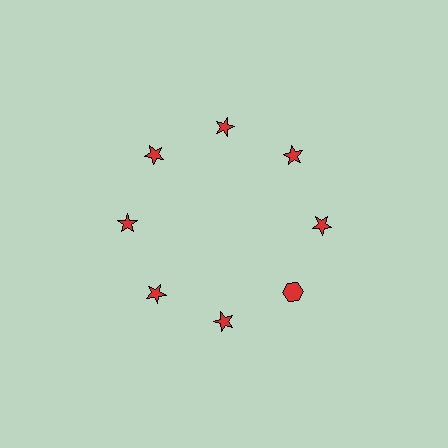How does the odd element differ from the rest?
It has a different shape: hexagon instead of star.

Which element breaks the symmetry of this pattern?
The red hexagon at roughly the 4 o'clock position breaks the symmetry. All other shapes are red stars.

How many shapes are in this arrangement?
There are 8 shapes arranged in a ring pattern.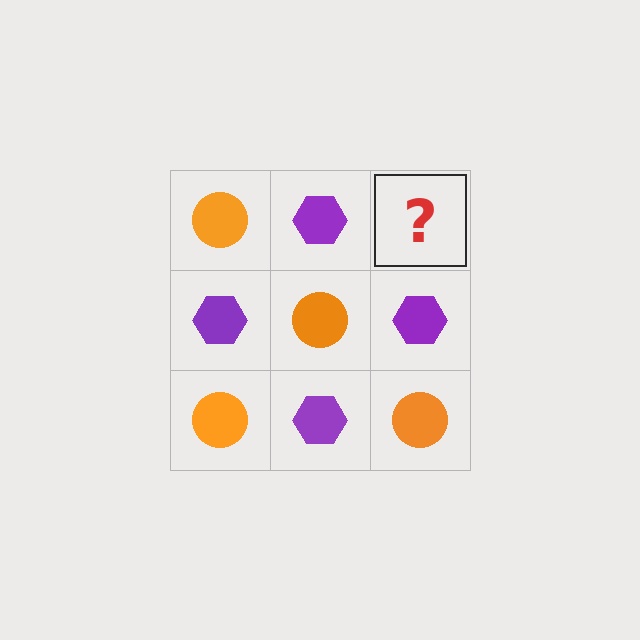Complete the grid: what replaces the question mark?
The question mark should be replaced with an orange circle.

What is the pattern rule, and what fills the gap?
The rule is that it alternates orange circle and purple hexagon in a checkerboard pattern. The gap should be filled with an orange circle.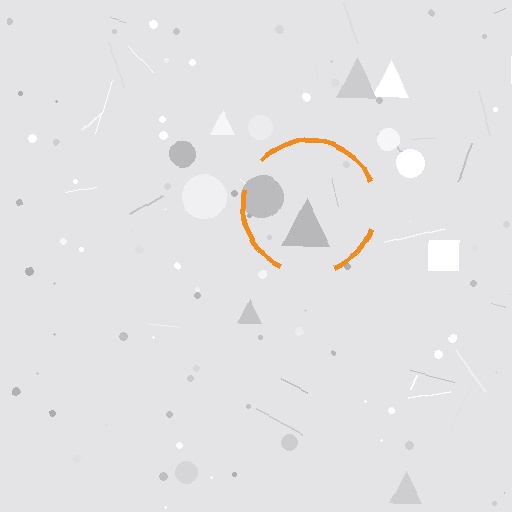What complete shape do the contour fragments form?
The contour fragments form a circle.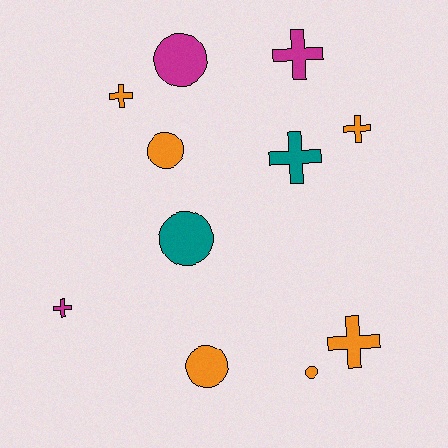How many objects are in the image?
There are 11 objects.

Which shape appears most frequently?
Cross, with 6 objects.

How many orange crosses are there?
There are 3 orange crosses.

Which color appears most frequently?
Orange, with 6 objects.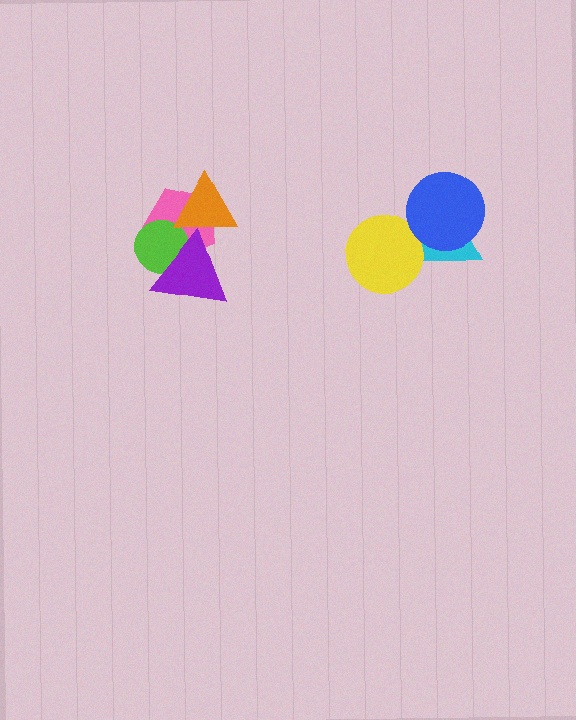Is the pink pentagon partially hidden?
Yes, it is partially covered by another shape.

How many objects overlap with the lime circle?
2 objects overlap with the lime circle.